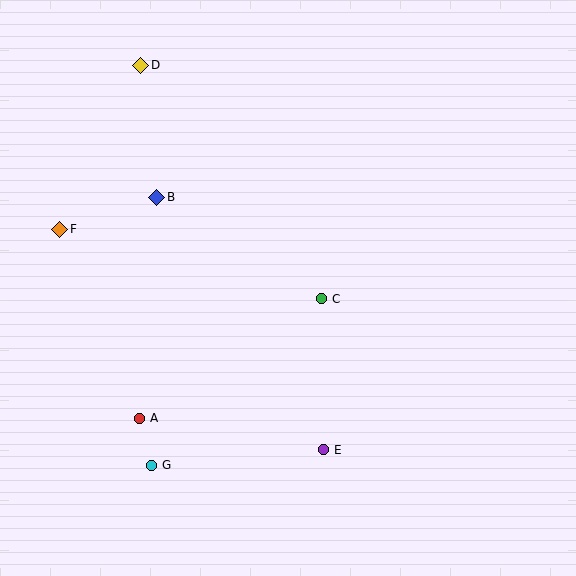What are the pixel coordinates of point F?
Point F is at (60, 229).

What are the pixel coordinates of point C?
Point C is at (322, 299).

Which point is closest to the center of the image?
Point C at (322, 299) is closest to the center.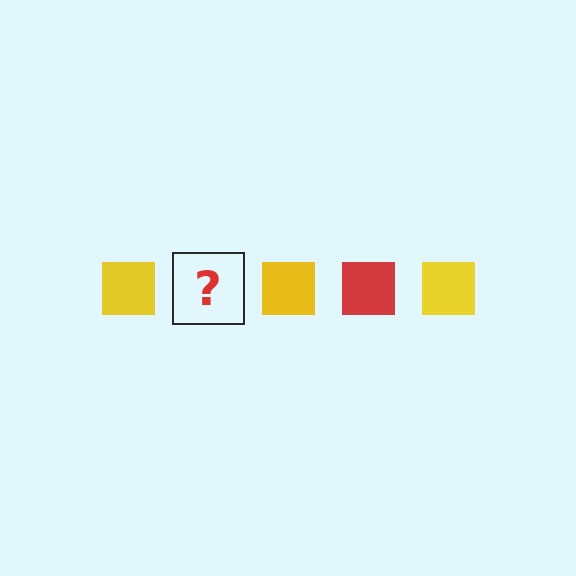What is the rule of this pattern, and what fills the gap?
The rule is that the pattern cycles through yellow, red squares. The gap should be filled with a red square.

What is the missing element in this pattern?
The missing element is a red square.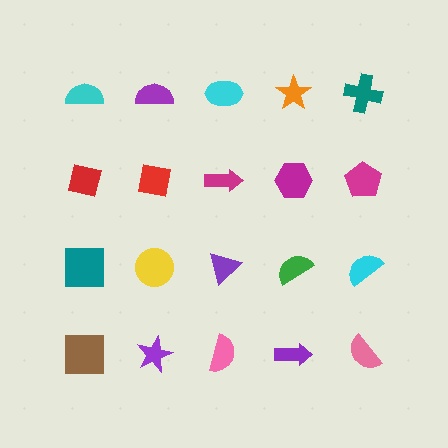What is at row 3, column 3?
A purple triangle.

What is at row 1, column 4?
An orange star.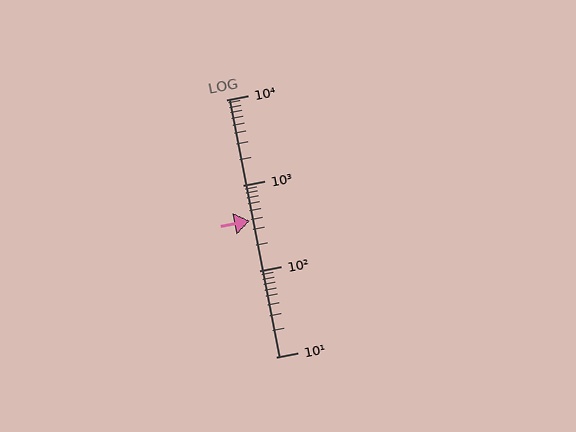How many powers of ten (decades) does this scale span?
The scale spans 3 decades, from 10 to 10000.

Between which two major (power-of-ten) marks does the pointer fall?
The pointer is between 100 and 1000.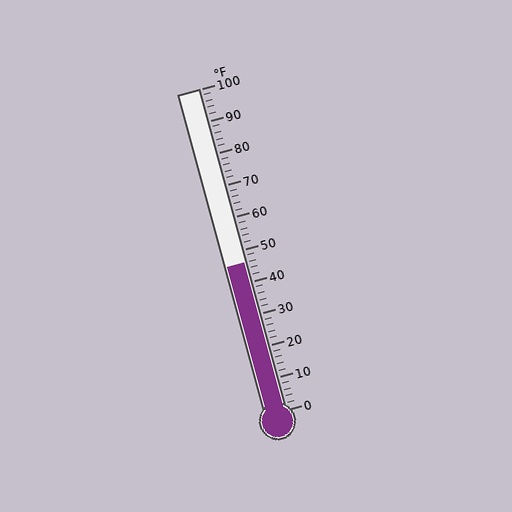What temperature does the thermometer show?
The thermometer shows approximately 46°F.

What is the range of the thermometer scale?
The thermometer scale ranges from 0°F to 100°F.